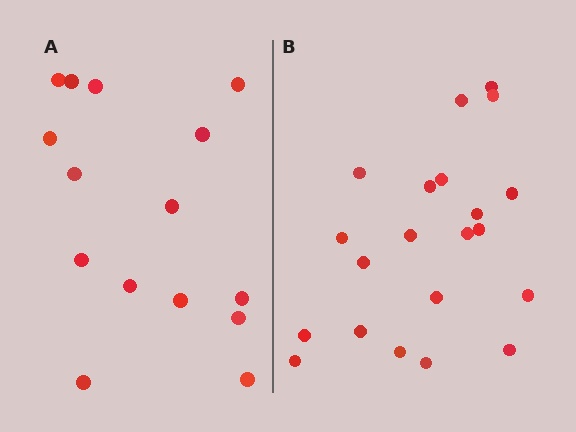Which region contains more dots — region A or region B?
Region B (the right region) has more dots.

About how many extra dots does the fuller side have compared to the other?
Region B has about 6 more dots than region A.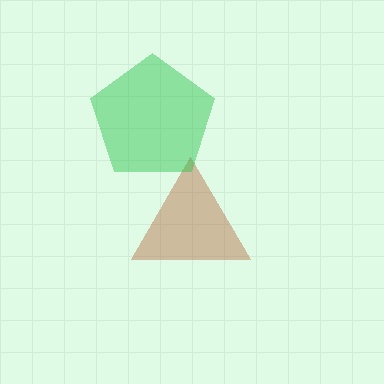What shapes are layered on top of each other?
The layered shapes are: a brown triangle, a green pentagon.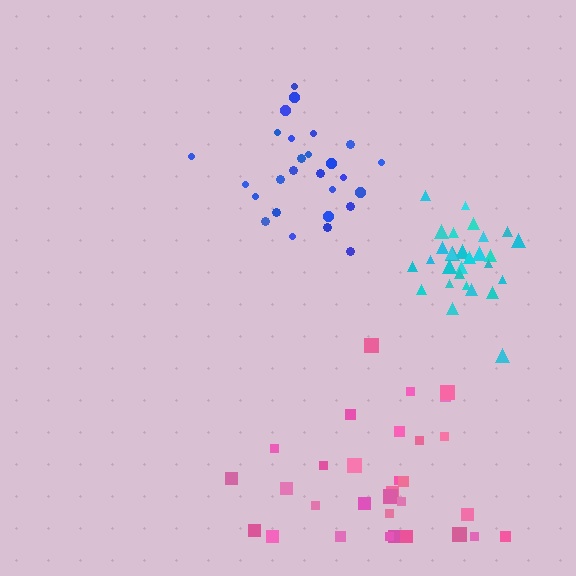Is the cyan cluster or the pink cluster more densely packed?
Cyan.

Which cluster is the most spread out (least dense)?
Pink.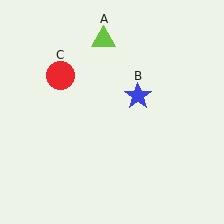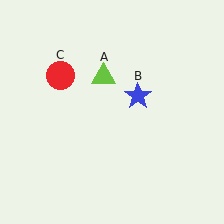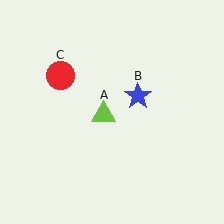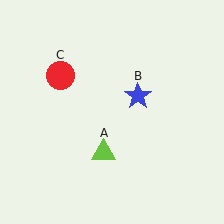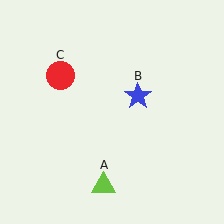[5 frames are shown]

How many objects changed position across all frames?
1 object changed position: lime triangle (object A).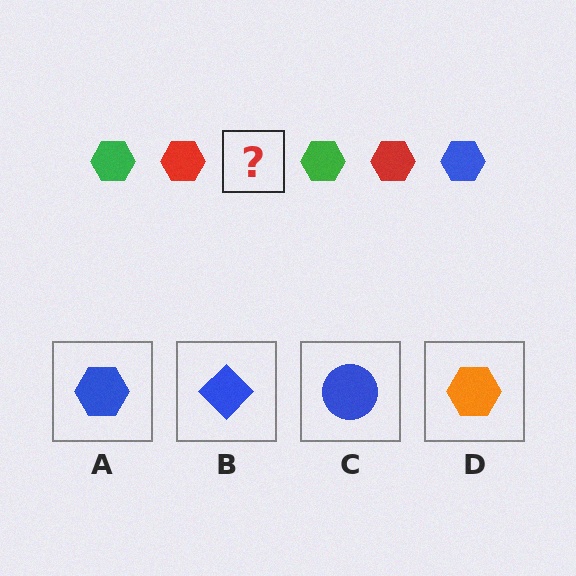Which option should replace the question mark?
Option A.